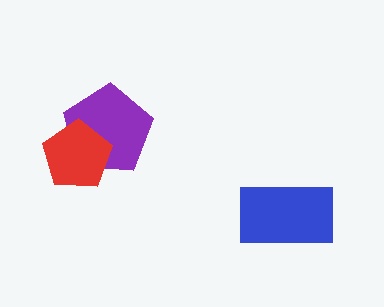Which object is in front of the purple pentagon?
The red pentagon is in front of the purple pentagon.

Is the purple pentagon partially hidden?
Yes, it is partially covered by another shape.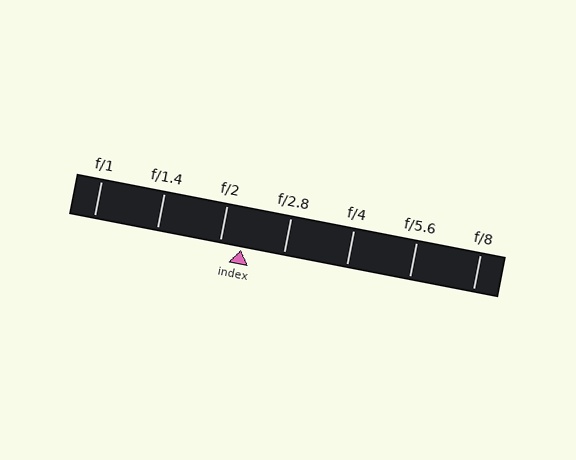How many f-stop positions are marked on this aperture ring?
There are 7 f-stop positions marked.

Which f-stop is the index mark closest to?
The index mark is closest to f/2.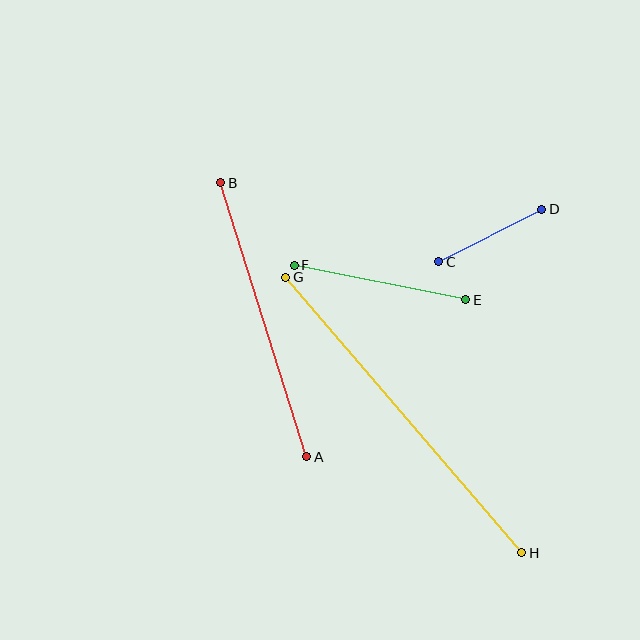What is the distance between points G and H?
The distance is approximately 362 pixels.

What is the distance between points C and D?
The distance is approximately 116 pixels.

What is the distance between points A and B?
The distance is approximately 287 pixels.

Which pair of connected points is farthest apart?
Points G and H are farthest apart.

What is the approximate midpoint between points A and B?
The midpoint is at approximately (264, 320) pixels.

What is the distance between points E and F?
The distance is approximately 175 pixels.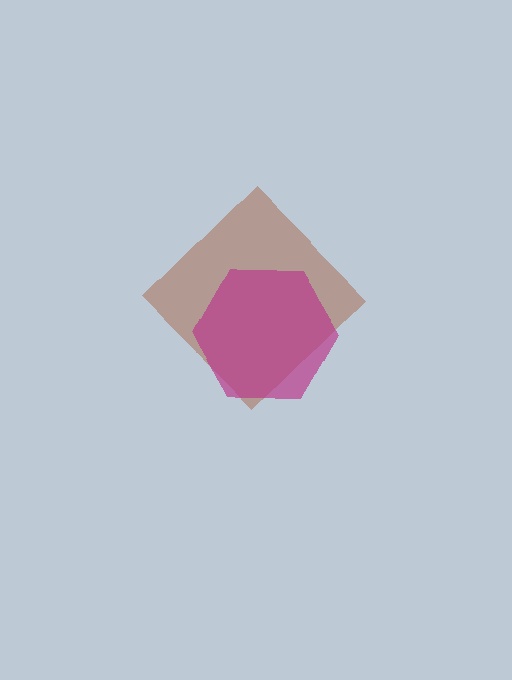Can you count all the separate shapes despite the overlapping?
Yes, there are 2 separate shapes.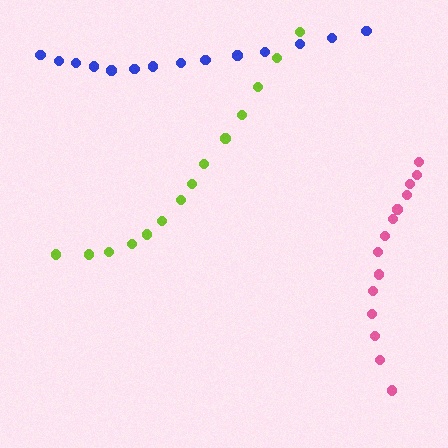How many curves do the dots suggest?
There are 3 distinct paths.